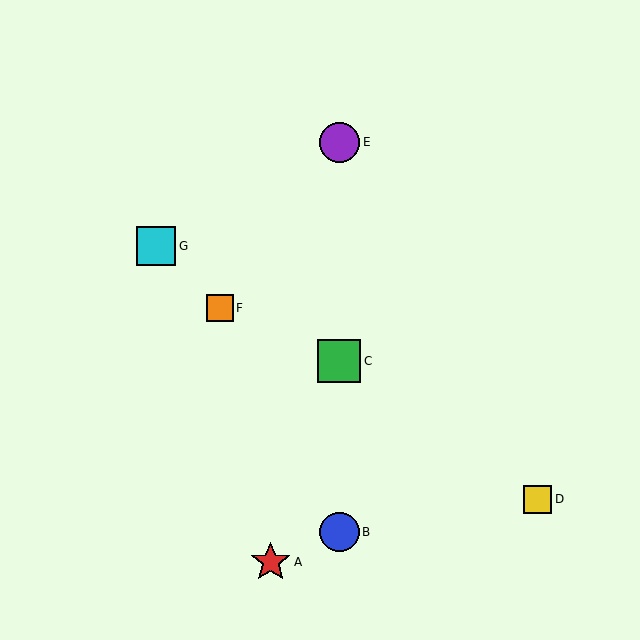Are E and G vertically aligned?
No, E is at x≈339 and G is at x≈156.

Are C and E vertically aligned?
Yes, both are at x≈339.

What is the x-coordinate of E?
Object E is at x≈339.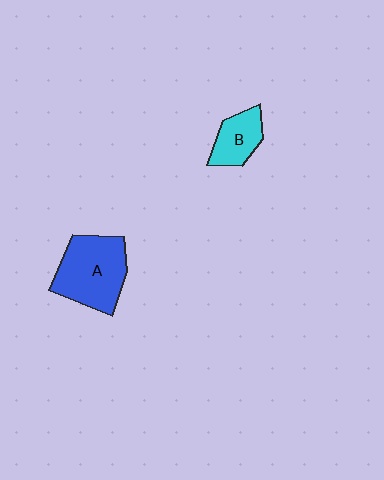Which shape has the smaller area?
Shape B (cyan).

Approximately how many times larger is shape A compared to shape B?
Approximately 2.0 times.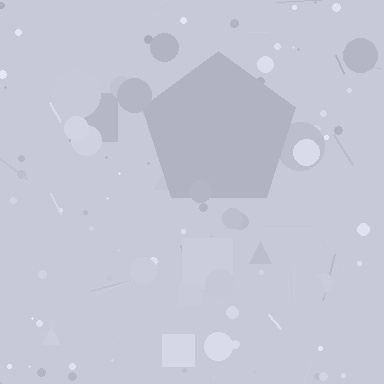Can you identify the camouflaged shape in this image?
The camouflaged shape is a pentagon.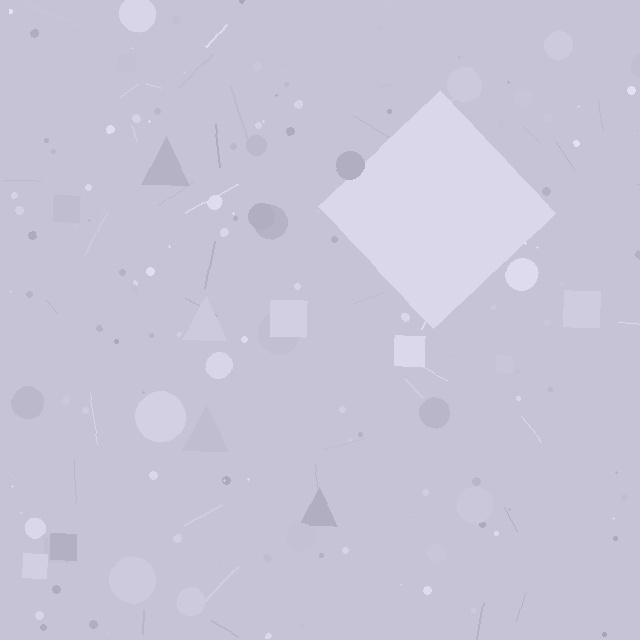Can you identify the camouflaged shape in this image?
The camouflaged shape is a diamond.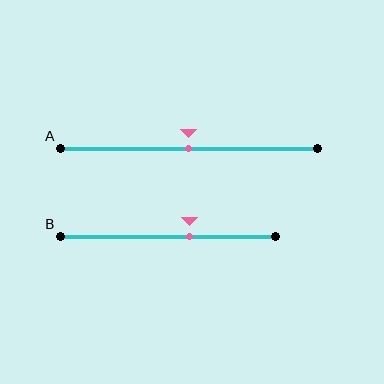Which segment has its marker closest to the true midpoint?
Segment A has its marker closest to the true midpoint.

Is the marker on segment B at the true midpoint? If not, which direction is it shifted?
No, the marker on segment B is shifted to the right by about 10% of the segment length.